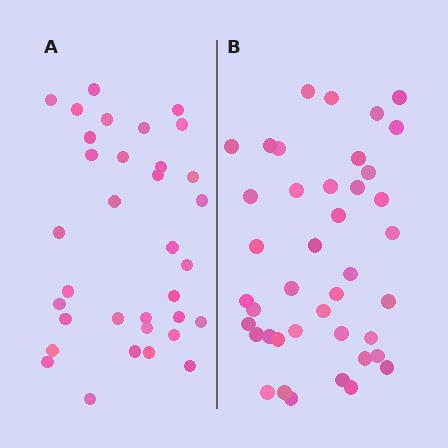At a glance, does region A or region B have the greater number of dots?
Region B (the right region) has more dots.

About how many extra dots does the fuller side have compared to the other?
Region B has roughly 8 or so more dots than region A.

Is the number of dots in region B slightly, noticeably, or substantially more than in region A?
Region B has only slightly more — the two regions are fairly close. The ratio is roughly 1.2 to 1.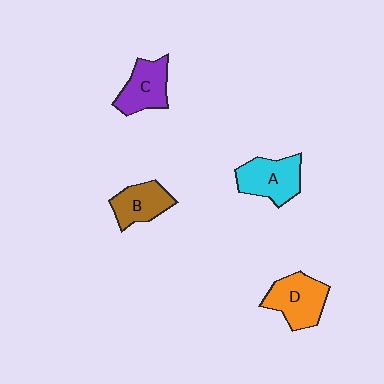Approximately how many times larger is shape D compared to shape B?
Approximately 1.3 times.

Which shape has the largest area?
Shape D (orange).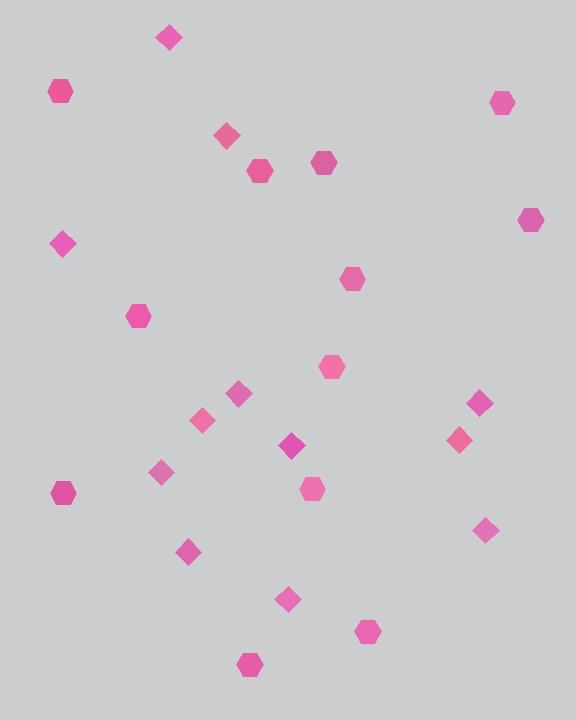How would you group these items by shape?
There are 2 groups: one group of diamonds (12) and one group of hexagons (12).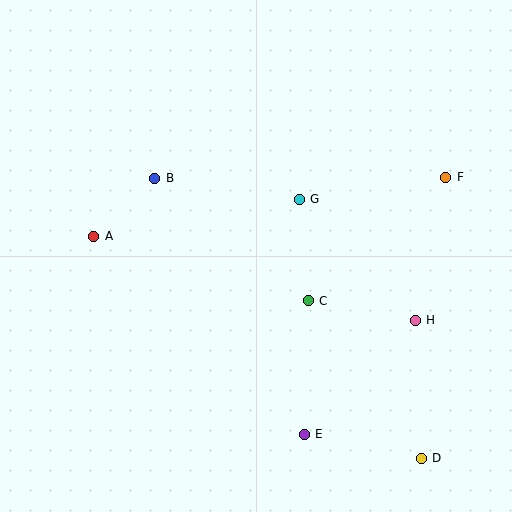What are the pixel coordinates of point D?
Point D is at (421, 458).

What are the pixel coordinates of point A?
Point A is at (94, 236).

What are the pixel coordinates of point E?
Point E is at (304, 434).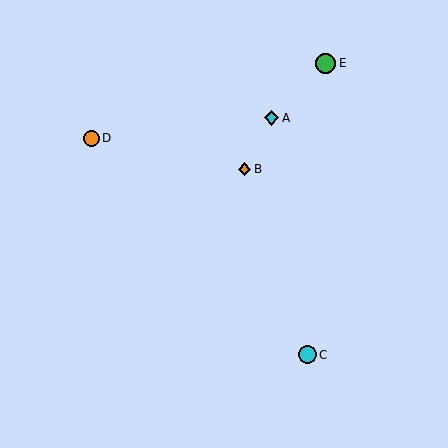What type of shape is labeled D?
Shape D is an orange circle.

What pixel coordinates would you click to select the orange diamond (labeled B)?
Click at (245, 169) to select the orange diamond B.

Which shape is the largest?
The green circle (labeled E) is the largest.